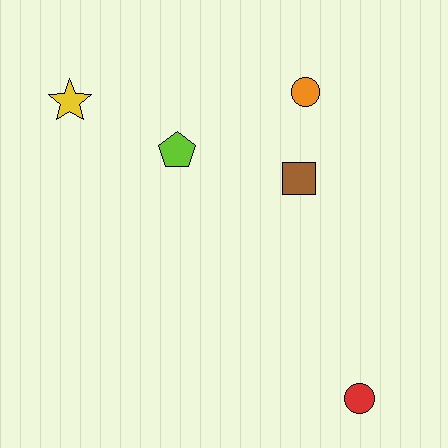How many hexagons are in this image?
There are no hexagons.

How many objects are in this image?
There are 5 objects.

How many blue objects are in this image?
There are no blue objects.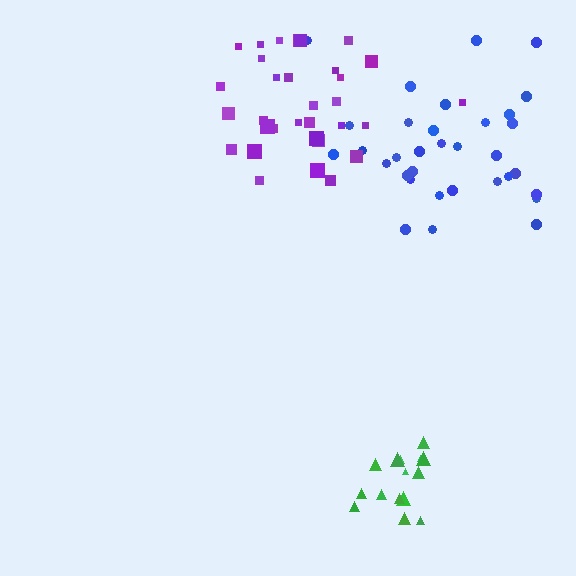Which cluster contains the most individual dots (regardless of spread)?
Blue (33).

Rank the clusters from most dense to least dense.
green, purple, blue.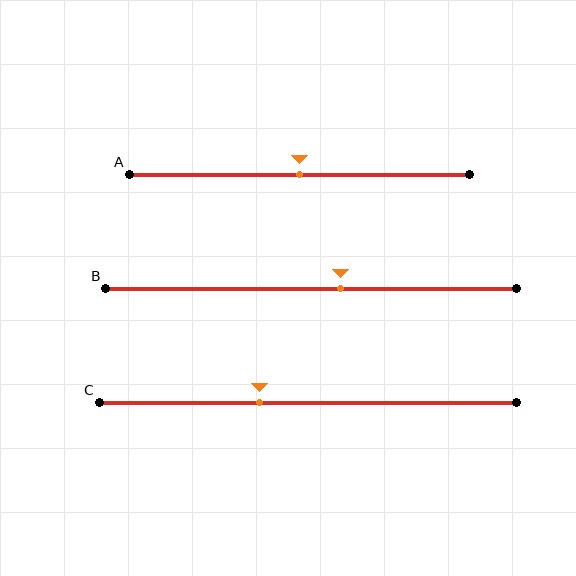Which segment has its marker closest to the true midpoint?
Segment A has its marker closest to the true midpoint.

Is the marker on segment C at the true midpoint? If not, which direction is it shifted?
No, the marker on segment C is shifted to the left by about 11% of the segment length.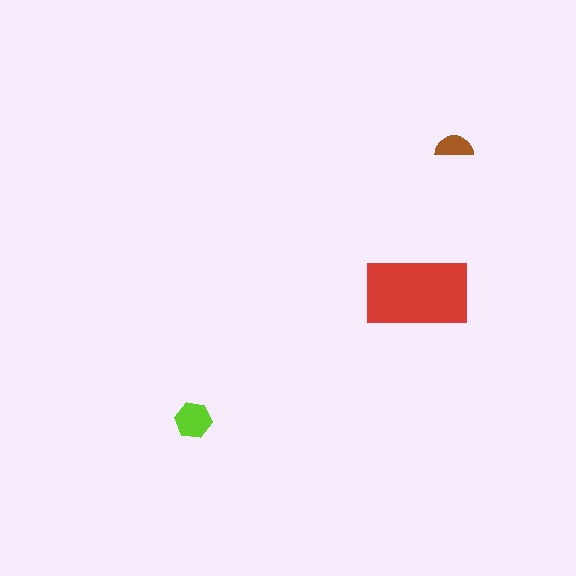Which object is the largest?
The red rectangle.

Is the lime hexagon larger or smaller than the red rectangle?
Smaller.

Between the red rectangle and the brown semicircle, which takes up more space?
The red rectangle.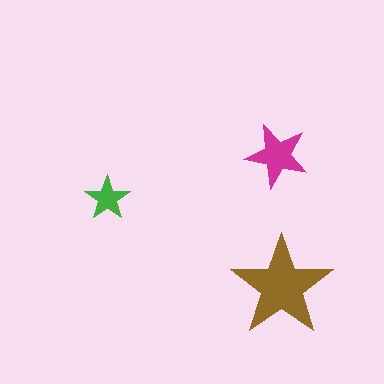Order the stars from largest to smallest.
the brown one, the magenta one, the green one.